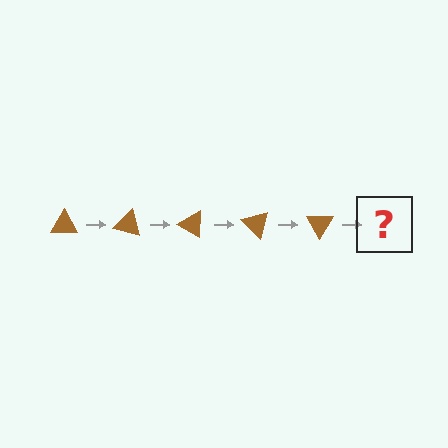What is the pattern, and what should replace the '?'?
The pattern is that the triangle rotates 15 degrees each step. The '?' should be a brown triangle rotated 75 degrees.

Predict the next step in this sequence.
The next step is a brown triangle rotated 75 degrees.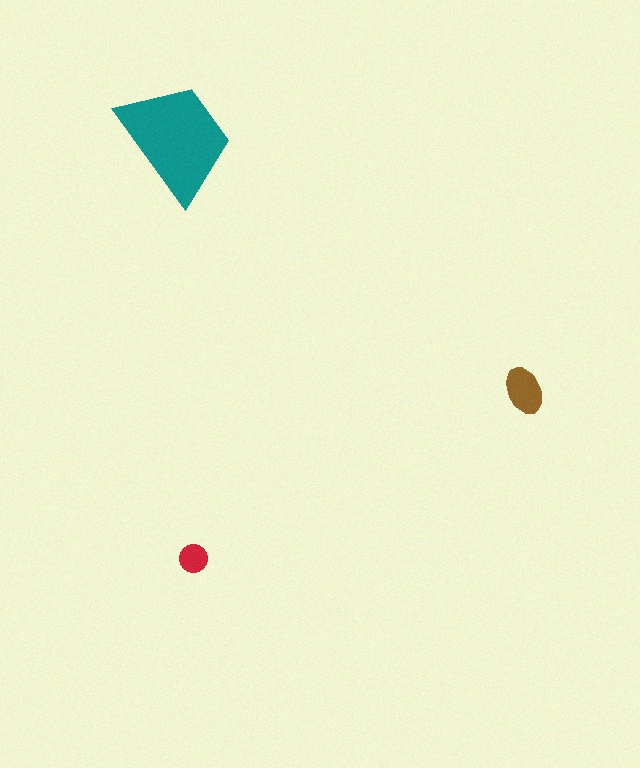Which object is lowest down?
The red circle is bottommost.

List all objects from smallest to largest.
The red circle, the brown ellipse, the teal trapezoid.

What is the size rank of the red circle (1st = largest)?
3rd.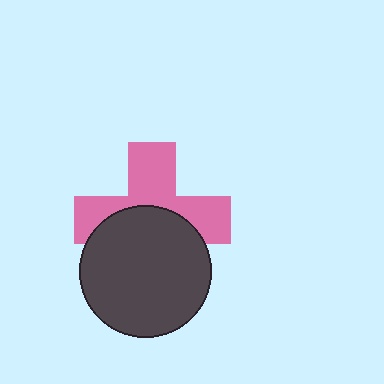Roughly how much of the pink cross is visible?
About half of it is visible (roughly 53%).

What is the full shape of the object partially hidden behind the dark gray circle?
The partially hidden object is a pink cross.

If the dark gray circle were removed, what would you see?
You would see the complete pink cross.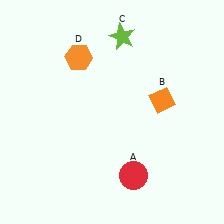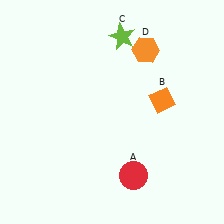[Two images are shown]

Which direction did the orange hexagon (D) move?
The orange hexagon (D) moved right.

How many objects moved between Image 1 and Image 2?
1 object moved between the two images.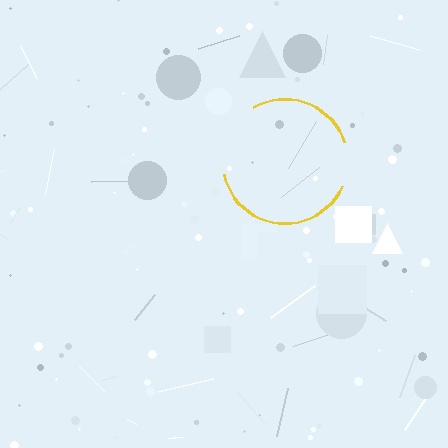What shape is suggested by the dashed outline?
The dashed outline suggests a circle.